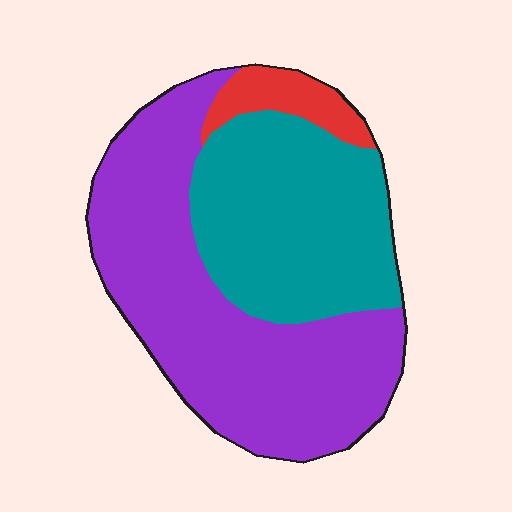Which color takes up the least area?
Red, at roughly 5%.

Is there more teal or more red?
Teal.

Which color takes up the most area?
Purple, at roughly 55%.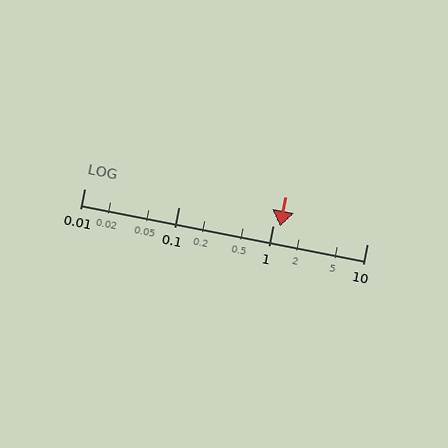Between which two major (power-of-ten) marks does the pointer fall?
The pointer is between 1 and 10.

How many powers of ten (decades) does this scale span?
The scale spans 3 decades, from 0.01 to 10.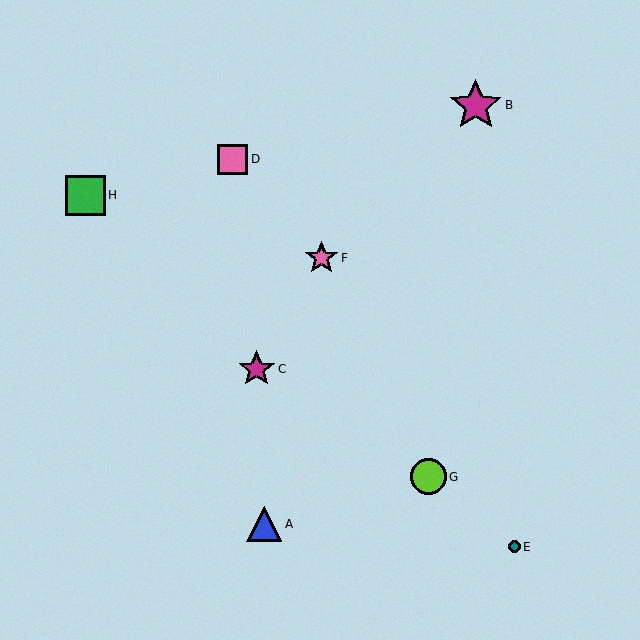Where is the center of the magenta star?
The center of the magenta star is at (476, 105).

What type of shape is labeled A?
Shape A is a blue triangle.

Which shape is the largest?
The magenta star (labeled B) is the largest.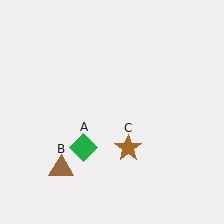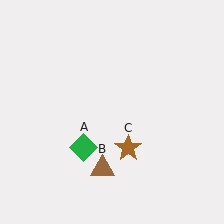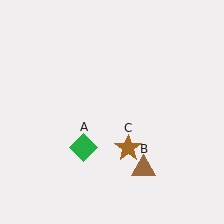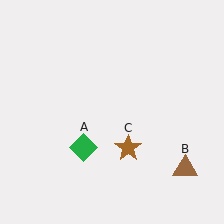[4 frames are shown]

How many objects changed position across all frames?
1 object changed position: brown triangle (object B).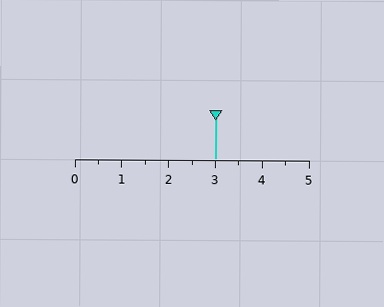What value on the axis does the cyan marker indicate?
The marker indicates approximately 3.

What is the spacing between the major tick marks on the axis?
The major ticks are spaced 1 apart.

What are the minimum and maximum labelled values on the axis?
The axis runs from 0 to 5.